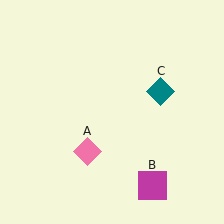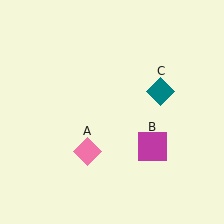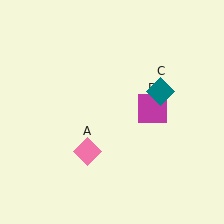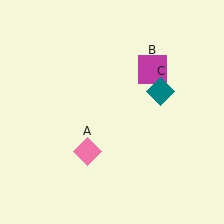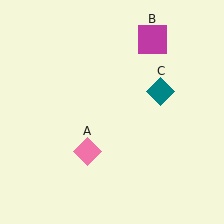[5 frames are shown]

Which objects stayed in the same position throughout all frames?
Pink diamond (object A) and teal diamond (object C) remained stationary.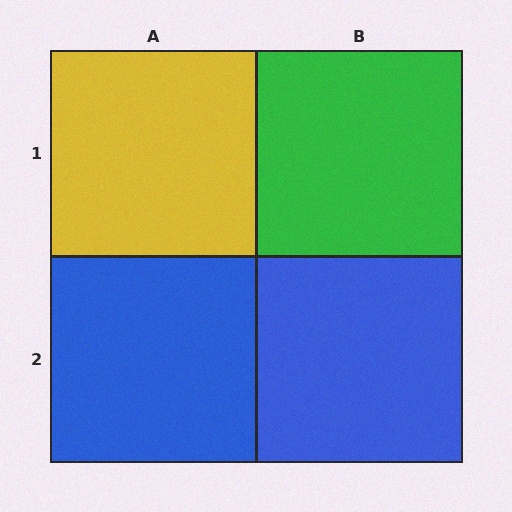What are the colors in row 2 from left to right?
Blue, blue.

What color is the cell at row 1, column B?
Green.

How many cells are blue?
2 cells are blue.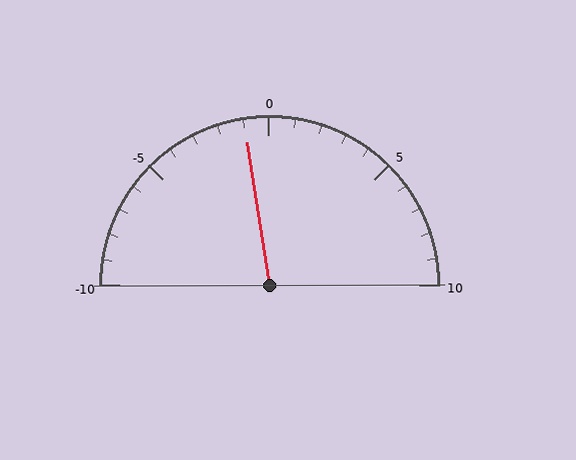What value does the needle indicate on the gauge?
The needle indicates approximately -1.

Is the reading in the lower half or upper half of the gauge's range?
The reading is in the lower half of the range (-10 to 10).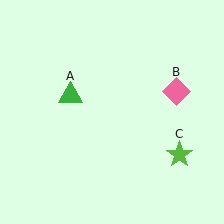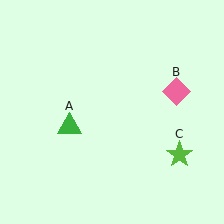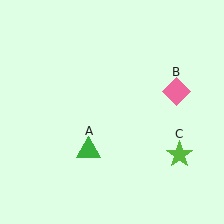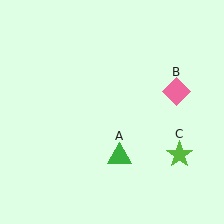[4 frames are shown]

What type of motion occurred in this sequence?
The green triangle (object A) rotated counterclockwise around the center of the scene.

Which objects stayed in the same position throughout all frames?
Pink diamond (object B) and lime star (object C) remained stationary.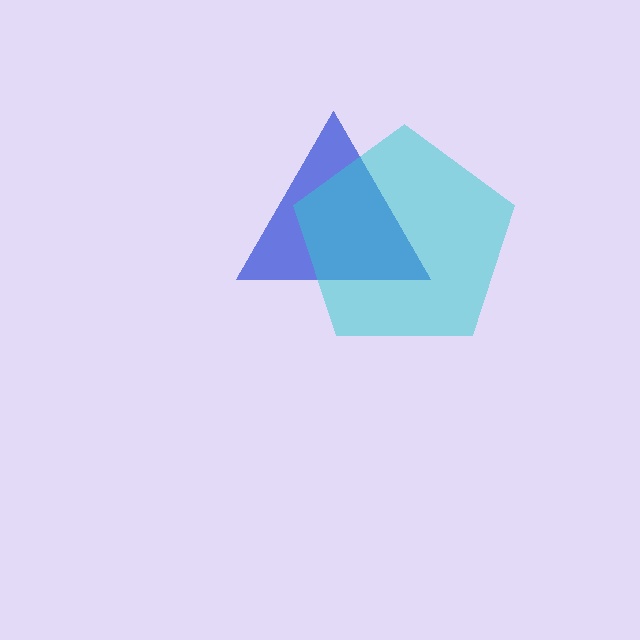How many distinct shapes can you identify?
There are 2 distinct shapes: a blue triangle, a cyan pentagon.